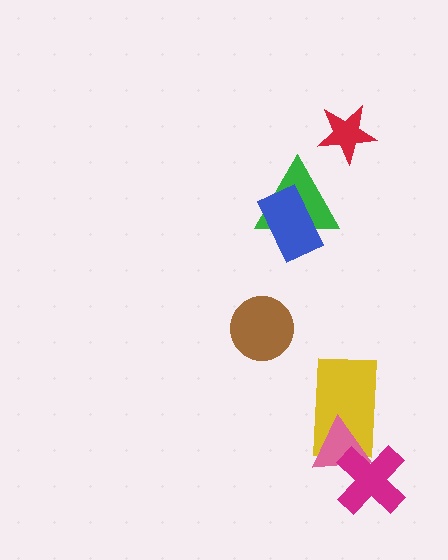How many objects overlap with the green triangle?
1 object overlaps with the green triangle.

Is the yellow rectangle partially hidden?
Yes, it is partially covered by another shape.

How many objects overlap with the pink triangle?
2 objects overlap with the pink triangle.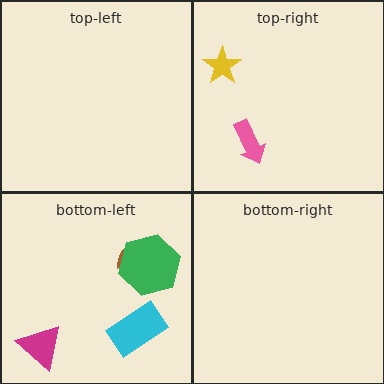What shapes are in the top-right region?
The yellow star, the pink arrow.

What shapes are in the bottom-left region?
The cyan rectangle, the brown semicircle, the magenta triangle, the green hexagon.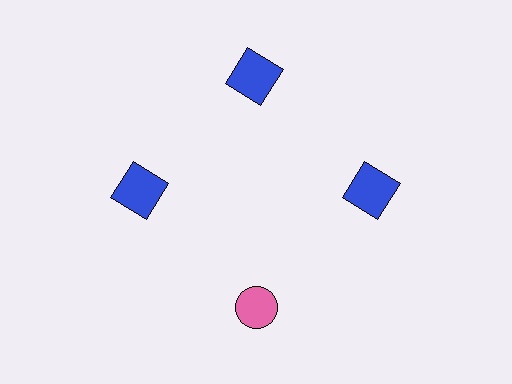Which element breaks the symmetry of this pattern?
The pink circle at roughly the 6 o'clock position breaks the symmetry. All other shapes are blue squares.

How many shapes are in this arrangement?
There are 4 shapes arranged in a ring pattern.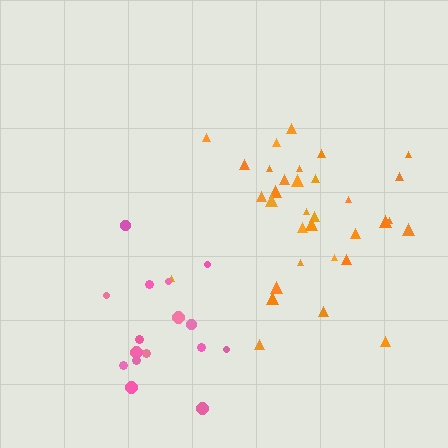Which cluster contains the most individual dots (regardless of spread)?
Orange (33).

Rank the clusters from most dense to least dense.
orange, pink.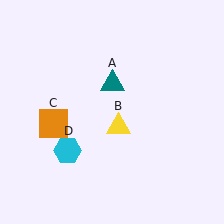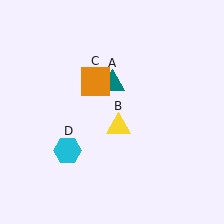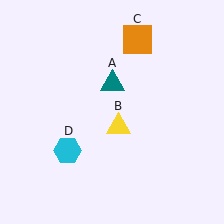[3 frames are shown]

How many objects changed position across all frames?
1 object changed position: orange square (object C).